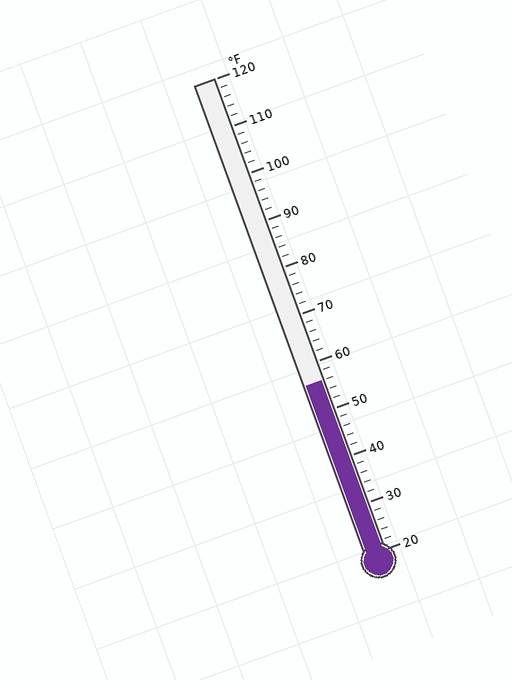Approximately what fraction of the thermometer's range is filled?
The thermometer is filled to approximately 35% of its range.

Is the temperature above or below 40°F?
The temperature is above 40°F.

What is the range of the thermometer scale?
The thermometer scale ranges from 20°F to 120°F.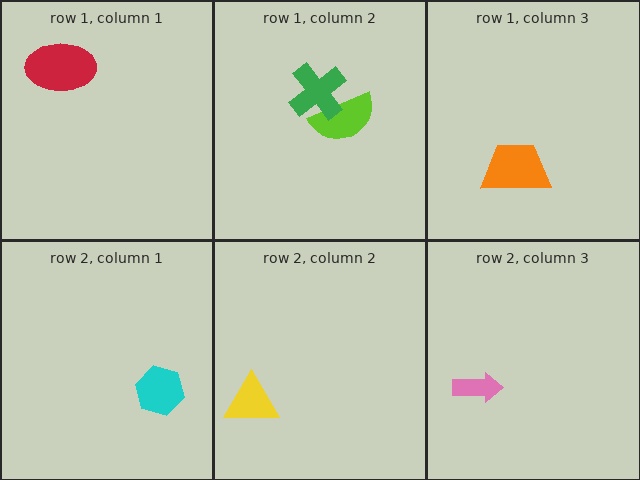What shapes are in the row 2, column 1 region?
The cyan hexagon.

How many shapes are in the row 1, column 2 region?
2.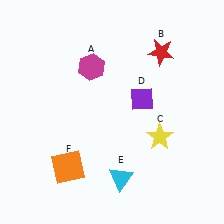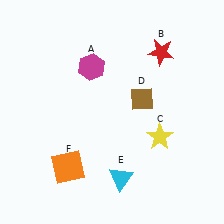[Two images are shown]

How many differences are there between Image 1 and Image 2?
There is 1 difference between the two images.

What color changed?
The diamond (D) changed from purple in Image 1 to brown in Image 2.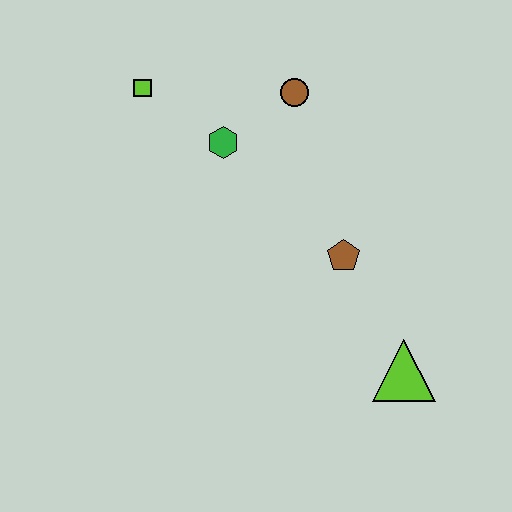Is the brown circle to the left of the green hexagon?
No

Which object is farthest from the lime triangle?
The lime square is farthest from the lime triangle.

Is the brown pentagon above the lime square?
No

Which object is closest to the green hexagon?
The brown circle is closest to the green hexagon.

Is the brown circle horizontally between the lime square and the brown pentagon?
Yes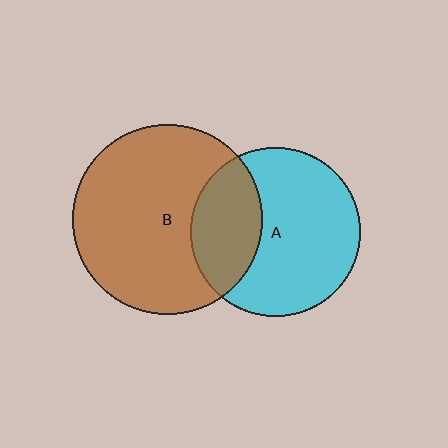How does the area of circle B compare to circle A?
Approximately 1.3 times.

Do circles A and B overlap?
Yes.